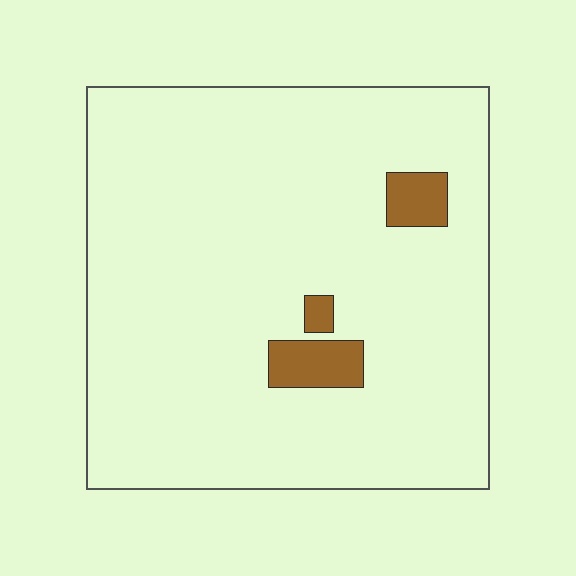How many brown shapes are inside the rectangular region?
3.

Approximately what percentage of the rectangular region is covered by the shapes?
Approximately 5%.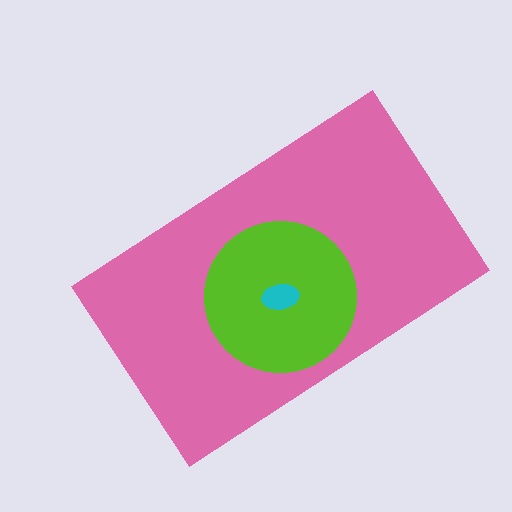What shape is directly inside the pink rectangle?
The lime circle.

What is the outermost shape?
The pink rectangle.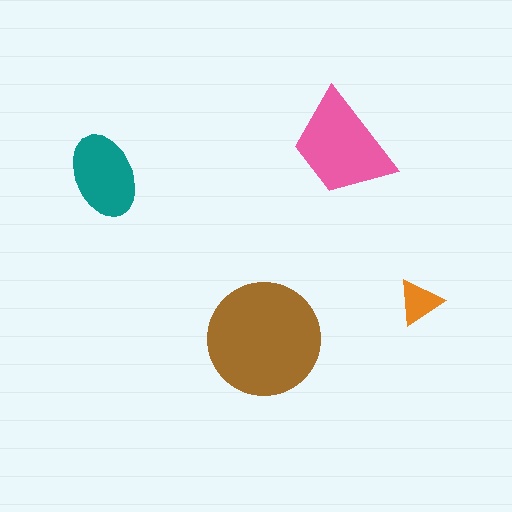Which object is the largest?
The brown circle.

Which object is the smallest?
The orange triangle.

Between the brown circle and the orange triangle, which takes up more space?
The brown circle.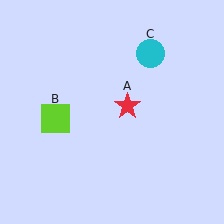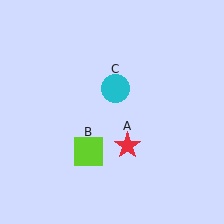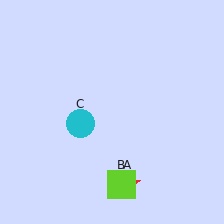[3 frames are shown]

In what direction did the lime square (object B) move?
The lime square (object B) moved down and to the right.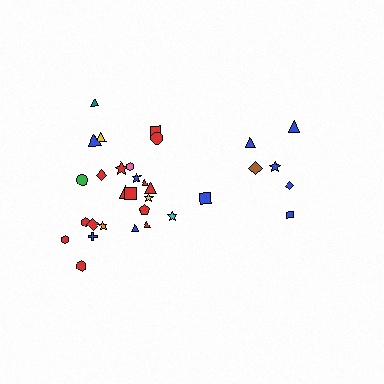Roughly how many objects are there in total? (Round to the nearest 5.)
Roughly 30 objects in total.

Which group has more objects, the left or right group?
The left group.